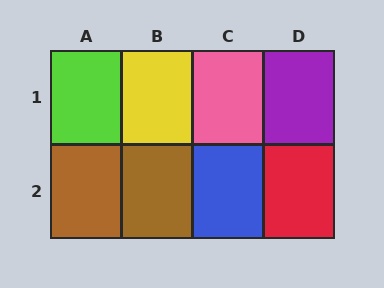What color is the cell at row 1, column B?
Yellow.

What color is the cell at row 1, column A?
Lime.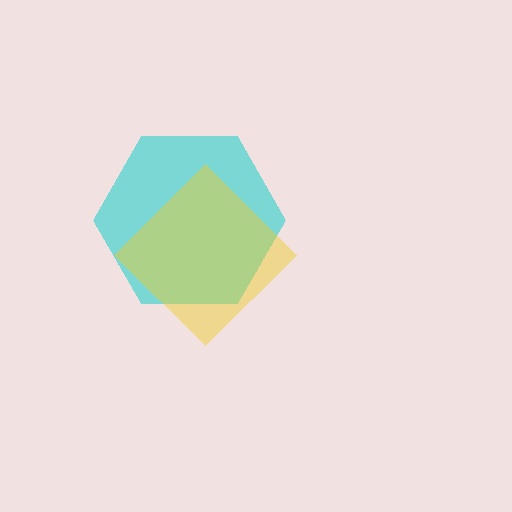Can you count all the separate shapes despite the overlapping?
Yes, there are 2 separate shapes.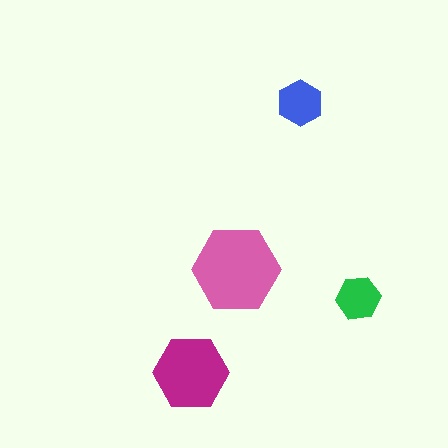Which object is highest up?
The blue hexagon is topmost.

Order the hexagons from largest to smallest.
the pink one, the magenta one, the blue one, the green one.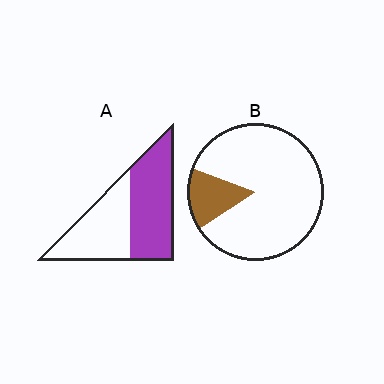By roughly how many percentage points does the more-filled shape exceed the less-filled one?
By roughly 40 percentage points (A over B).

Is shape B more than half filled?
No.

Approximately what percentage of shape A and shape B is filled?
A is approximately 55% and B is approximately 15%.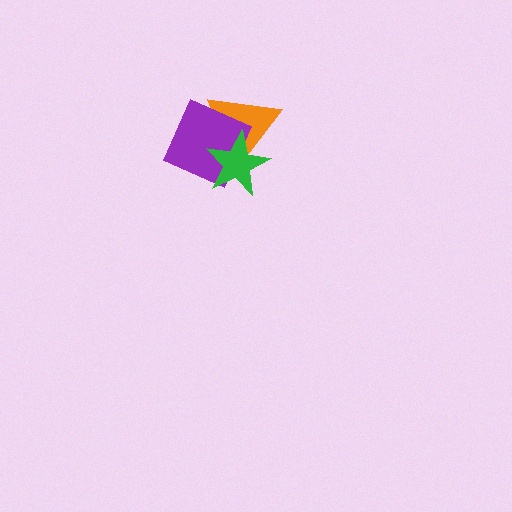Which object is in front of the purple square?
The green star is in front of the purple square.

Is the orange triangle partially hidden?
Yes, it is partially covered by another shape.